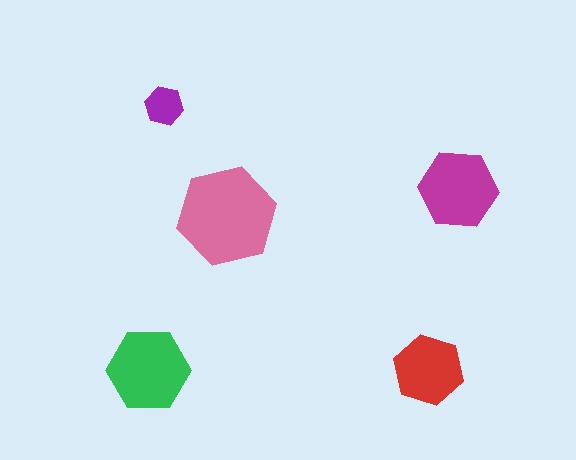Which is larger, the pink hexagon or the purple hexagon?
The pink one.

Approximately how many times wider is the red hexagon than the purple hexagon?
About 2 times wider.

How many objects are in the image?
There are 5 objects in the image.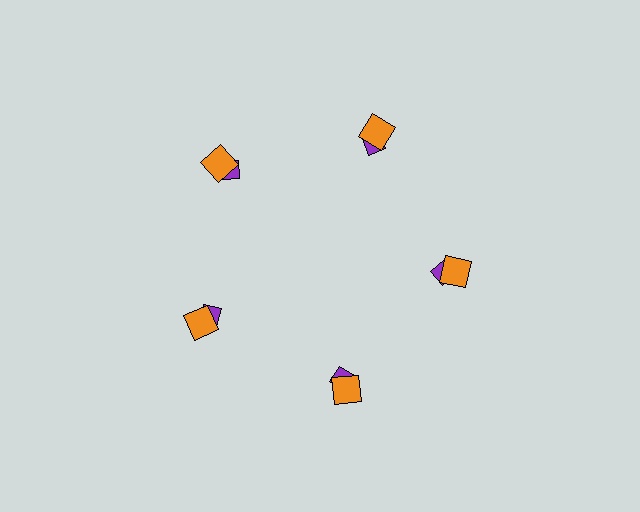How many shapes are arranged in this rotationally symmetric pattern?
There are 10 shapes, arranged in 5 groups of 2.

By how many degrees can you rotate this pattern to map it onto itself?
The pattern maps onto itself every 72 degrees of rotation.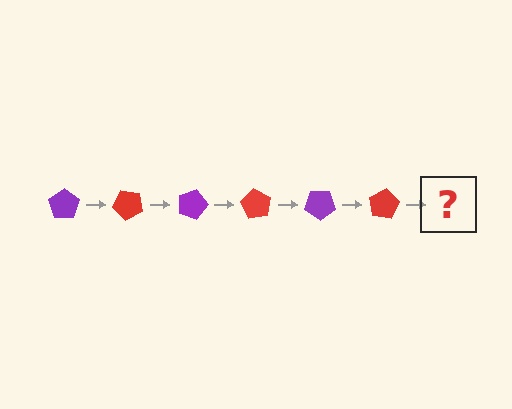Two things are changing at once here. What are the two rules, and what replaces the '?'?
The two rules are that it rotates 45 degrees each step and the color cycles through purple and red. The '?' should be a purple pentagon, rotated 270 degrees from the start.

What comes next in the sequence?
The next element should be a purple pentagon, rotated 270 degrees from the start.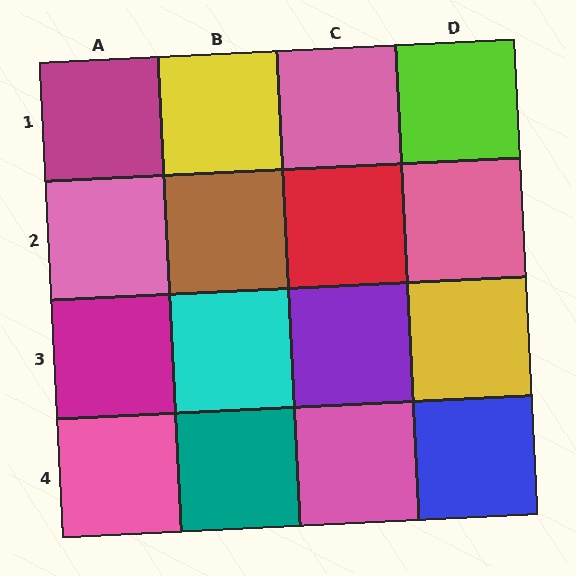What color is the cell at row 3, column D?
Yellow.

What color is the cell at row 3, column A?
Magenta.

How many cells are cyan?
1 cell is cyan.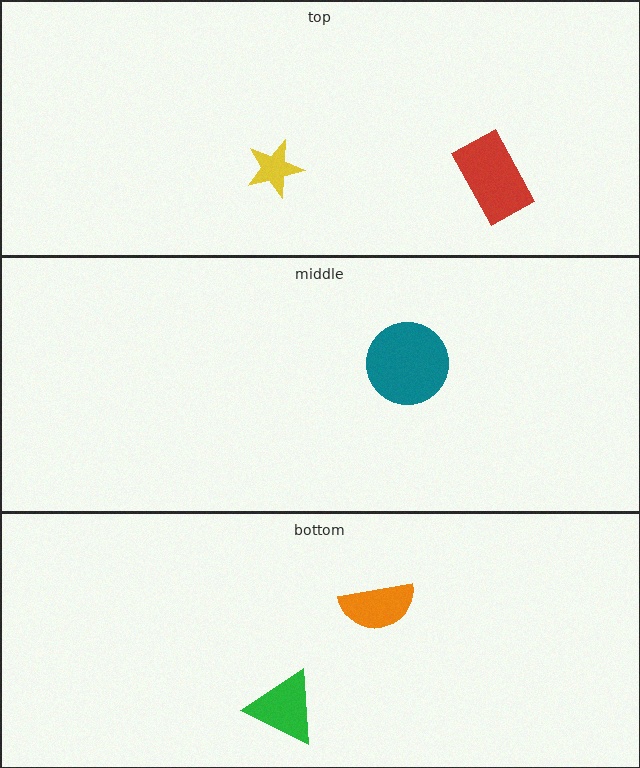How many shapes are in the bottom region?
2.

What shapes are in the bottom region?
The orange semicircle, the green triangle.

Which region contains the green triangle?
The bottom region.